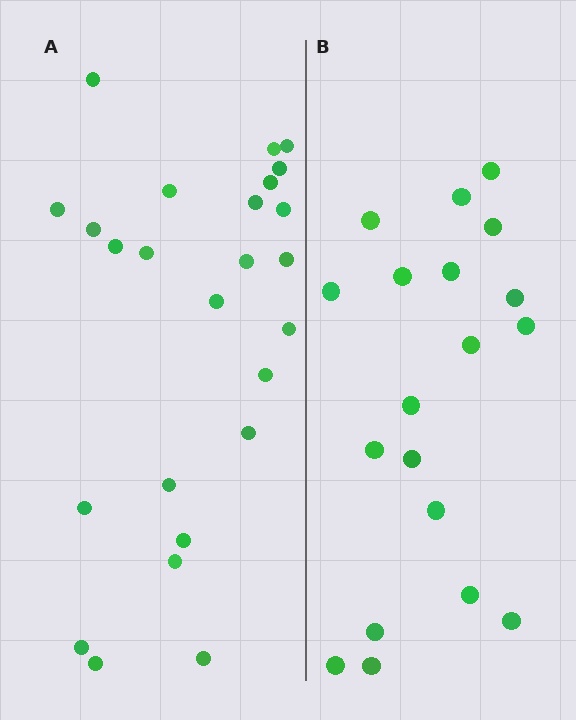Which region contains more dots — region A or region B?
Region A (the left region) has more dots.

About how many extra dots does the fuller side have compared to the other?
Region A has about 6 more dots than region B.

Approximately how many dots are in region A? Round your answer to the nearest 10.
About 20 dots. (The exact count is 25, which rounds to 20.)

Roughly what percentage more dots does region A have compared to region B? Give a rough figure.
About 30% more.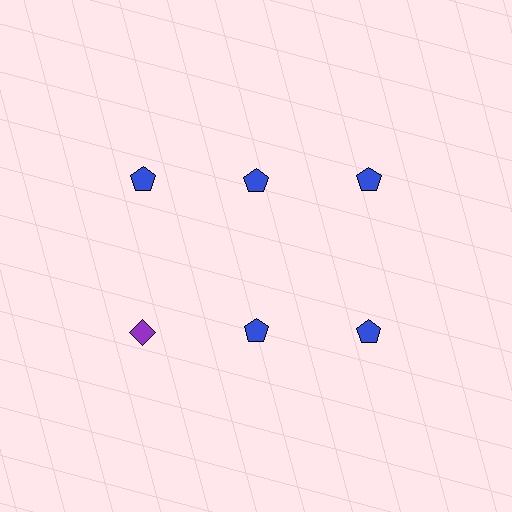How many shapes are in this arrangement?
There are 6 shapes arranged in a grid pattern.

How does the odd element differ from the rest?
It differs in both color (purple instead of blue) and shape (diamond instead of pentagon).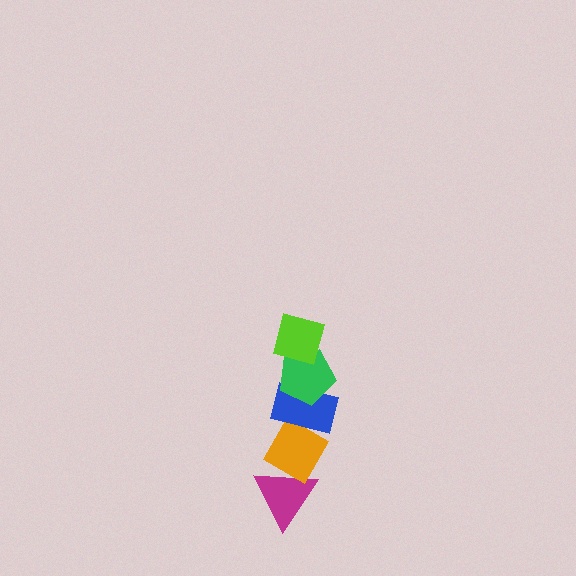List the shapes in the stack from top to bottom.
From top to bottom: the lime square, the green pentagon, the blue rectangle, the orange diamond, the magenta triangle.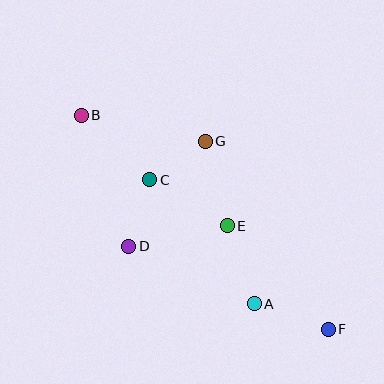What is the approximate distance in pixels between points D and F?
The distance between D and F is approximately 216 pixels.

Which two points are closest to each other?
Points C and G are closest to each other.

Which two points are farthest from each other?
Points B and F are farthest from each other.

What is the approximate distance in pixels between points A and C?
The distance between A and C is approximately 162 pixels.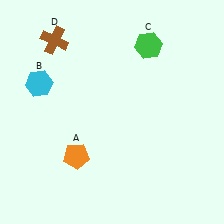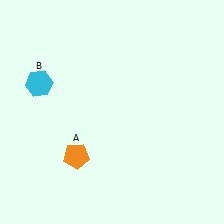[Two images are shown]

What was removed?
The green hexagon (C), the brown cross (D) were removed in Image 2.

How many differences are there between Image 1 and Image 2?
There are 2 differences between the two images.